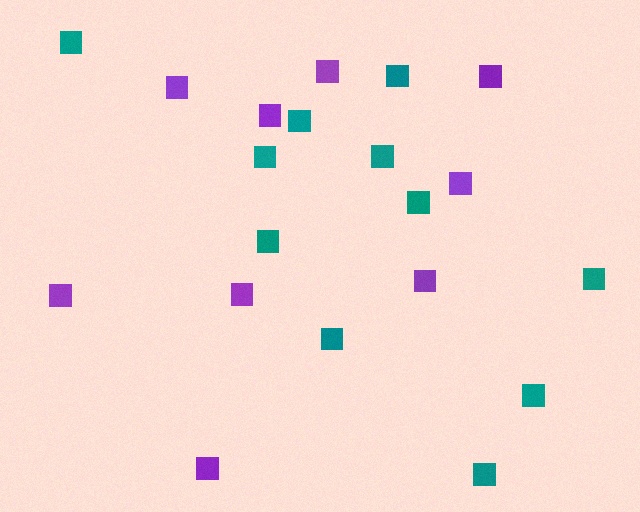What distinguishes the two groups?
There are 2 groups: one group of purple squares (9) and one group of teal squares (11).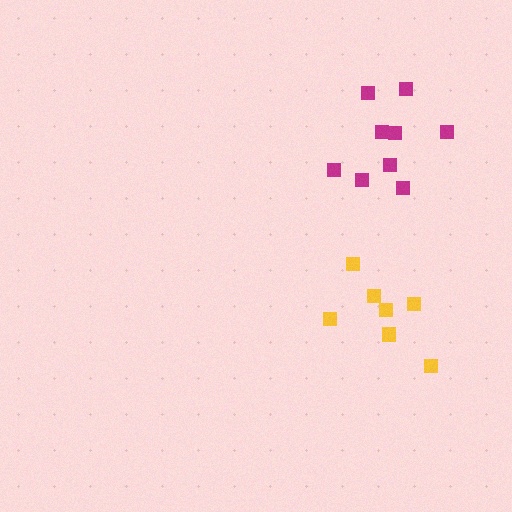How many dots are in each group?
Group 1: 7 dots, Group 2: 9 dots (16 total).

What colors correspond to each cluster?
The clusters are colored: yellow, magenta.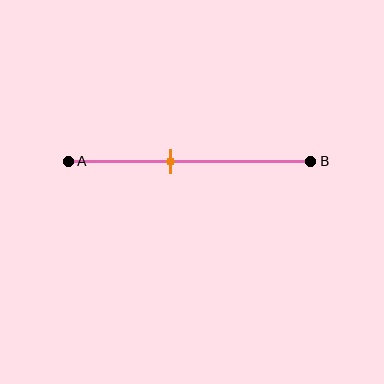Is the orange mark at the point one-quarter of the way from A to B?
No, the mark is at about 40% from A, not at the 25% one-quarter point.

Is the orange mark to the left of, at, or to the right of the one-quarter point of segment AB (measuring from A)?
The orange mark is to the right of the one-quarter point of segment AB.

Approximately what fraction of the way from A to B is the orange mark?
The orange mark is approximately 40% of the way from A to B.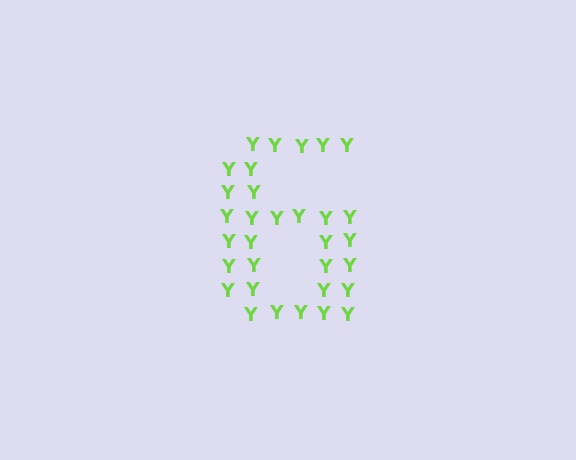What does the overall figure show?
The overall figure shows the digit 6.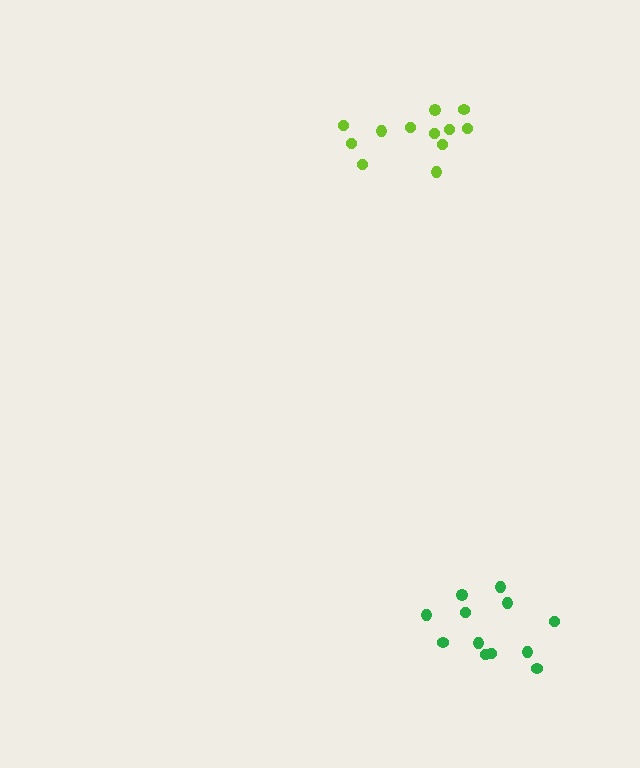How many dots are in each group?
Group 1: 12 dots, Group 2: 12 dots (24 total).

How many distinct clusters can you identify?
There are 2 distinct clusters.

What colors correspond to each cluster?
The clusters are colored: green, lime.